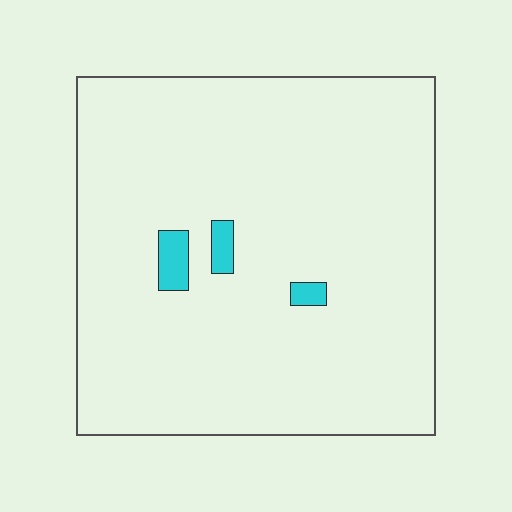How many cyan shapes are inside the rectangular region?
3.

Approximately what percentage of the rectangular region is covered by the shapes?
Approximately 5%.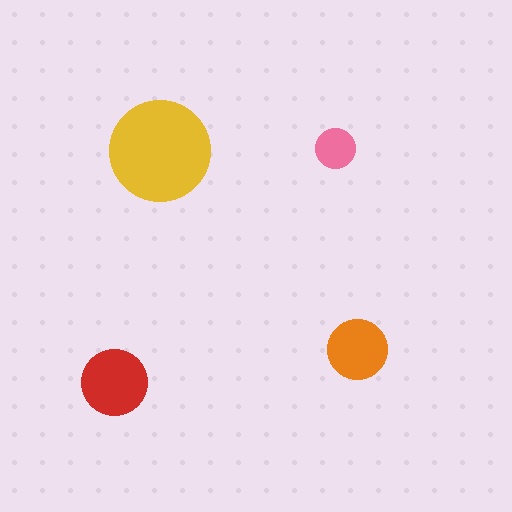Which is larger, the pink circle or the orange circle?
The orange one.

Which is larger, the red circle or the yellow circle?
The yellow one.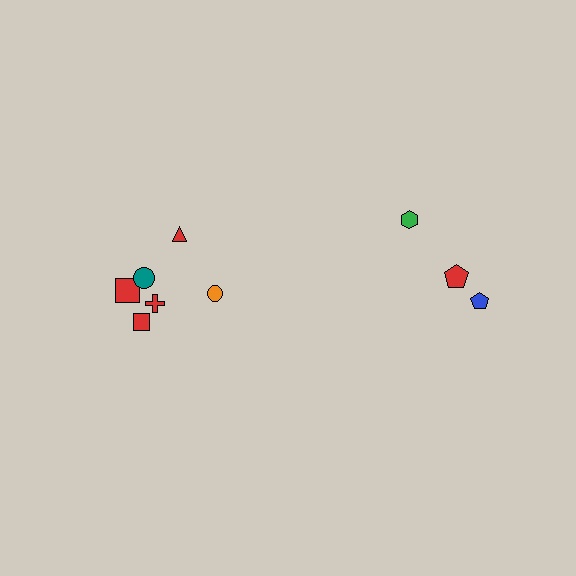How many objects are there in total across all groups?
There are 9 objects.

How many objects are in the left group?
There are 6 objects.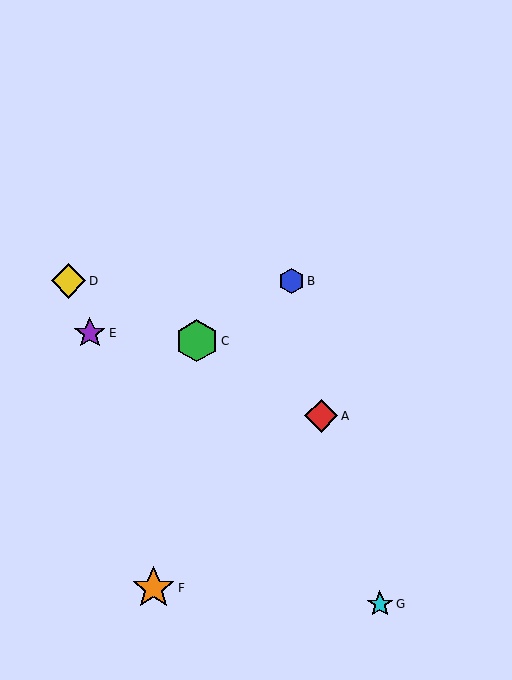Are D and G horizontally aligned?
No, D is at y≈281 and G is at y≈604.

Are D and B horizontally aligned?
Yes, both are at y≈281.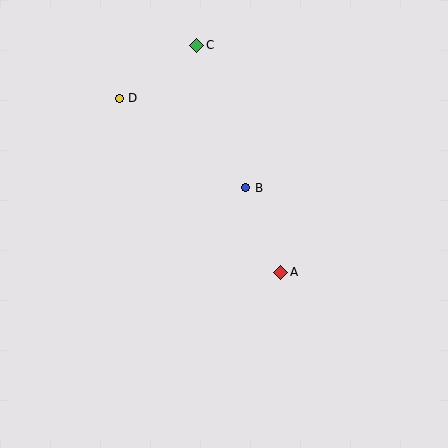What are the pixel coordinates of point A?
Point A is at (281, 272).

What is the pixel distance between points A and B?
The distance between A and B is 91 pixels.